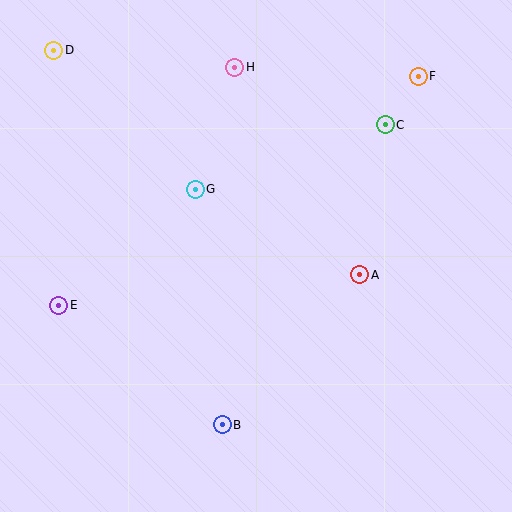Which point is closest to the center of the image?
Point G at (195, 189) is closest to the center.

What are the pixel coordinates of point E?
Point E is at (59, 305).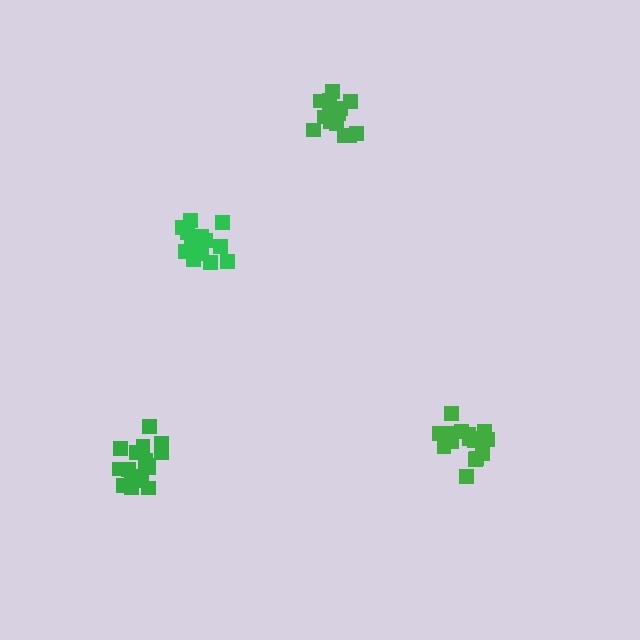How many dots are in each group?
Group 1: 18 dots, Group 2: 15 dots, Group 3: 16 dots, Group 4: 18 dots (67 total).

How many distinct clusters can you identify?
There are 4 distinct clusters.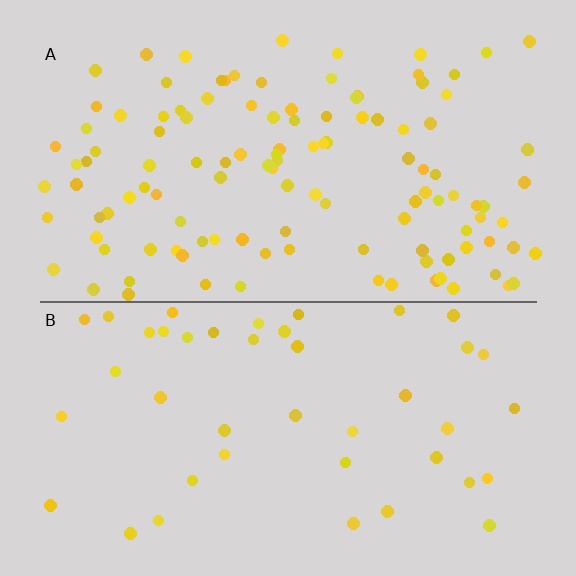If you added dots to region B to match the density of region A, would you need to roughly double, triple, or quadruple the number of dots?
Approximately triple.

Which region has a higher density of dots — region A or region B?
A (the top).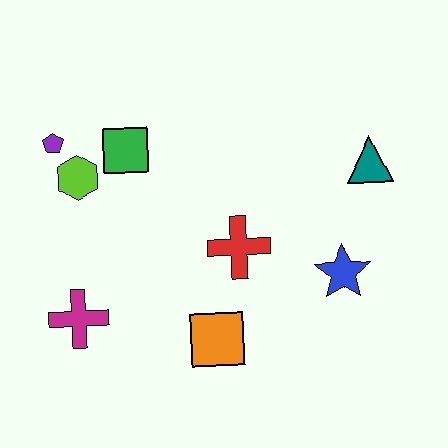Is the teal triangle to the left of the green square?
No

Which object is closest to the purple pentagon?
The lime hexagon is closest to the purple pentagon.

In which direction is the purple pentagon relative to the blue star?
The purple pentagon is to the left of the blue star.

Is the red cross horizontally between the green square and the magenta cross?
No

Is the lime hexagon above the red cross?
Yes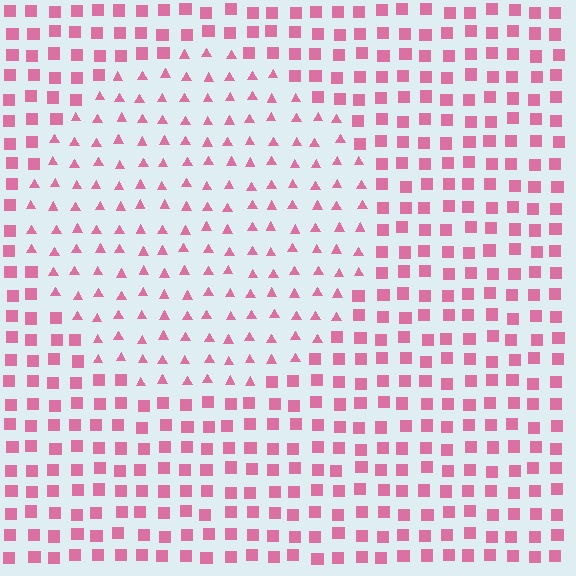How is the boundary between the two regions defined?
The boundary is defined by a change in element shape: triangles inside vs. squares outside. All elements share the same color and spacing.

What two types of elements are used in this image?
The image uses triangles inside the circle region and squares outside it.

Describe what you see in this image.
The image is filled with small pink elements arranged in a uniform grid. A circle-shaped region contains triangles, while the surrounding area contains squares. The boundary is defined purely by the change in element shape.